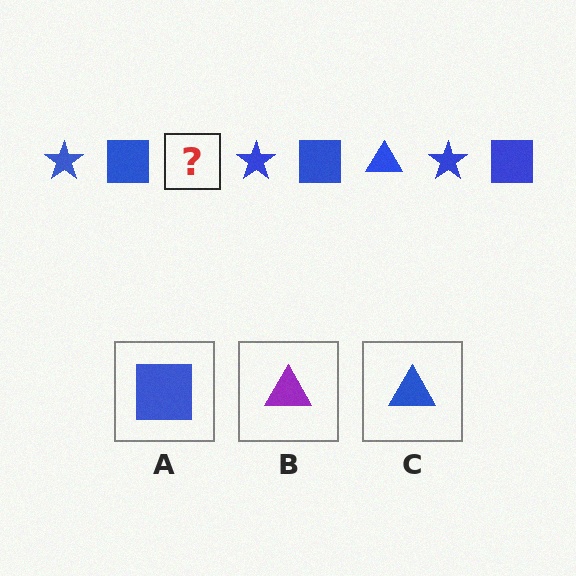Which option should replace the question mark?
Option C.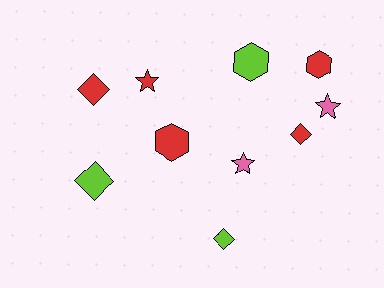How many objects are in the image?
There are 10 objects.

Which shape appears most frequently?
Diamond, with 4 objects.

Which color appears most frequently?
Red, with 5 objects.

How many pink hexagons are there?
There are no pink hexagons.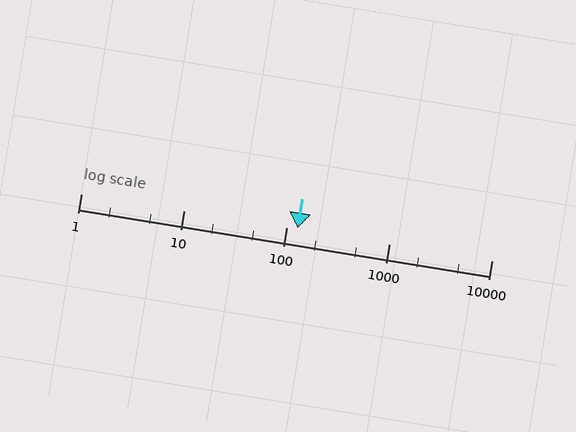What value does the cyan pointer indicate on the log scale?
The pointer indicates approximately 130.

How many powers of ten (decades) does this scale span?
The scale spans 4 decades, from 1 to 10000.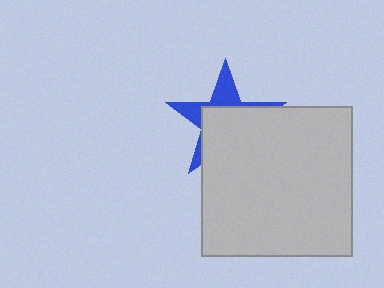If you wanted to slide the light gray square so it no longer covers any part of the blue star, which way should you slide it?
Slide it down — that is the most direct way to separate the two shapes.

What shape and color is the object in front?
The object in front is a light gray square.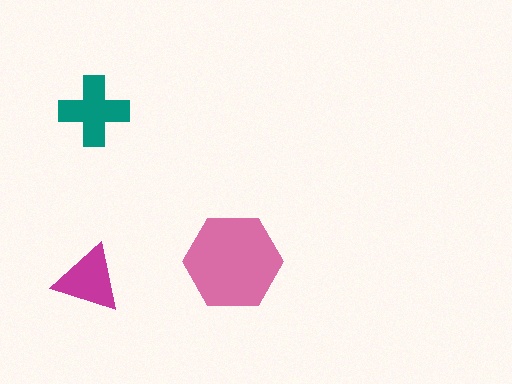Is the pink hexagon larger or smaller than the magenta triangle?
Larger.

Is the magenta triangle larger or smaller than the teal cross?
Smaller.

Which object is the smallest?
The magenta triangle.